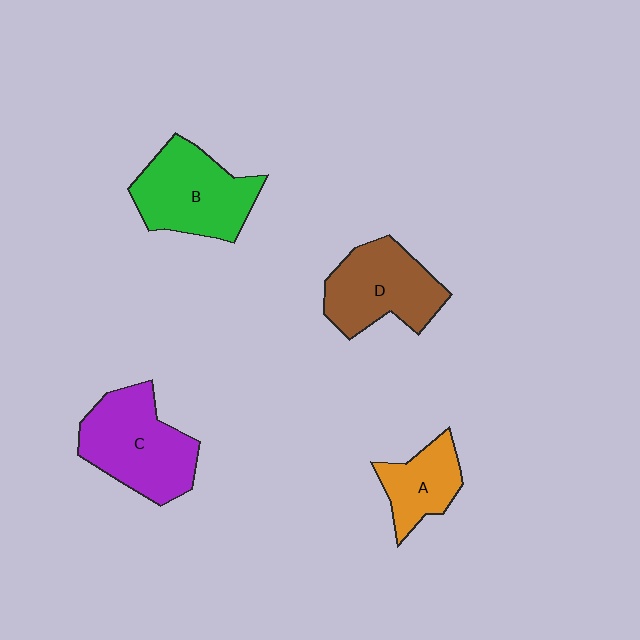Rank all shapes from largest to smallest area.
From largest to smallest: C (purple), B (green), D (brown), A (orange).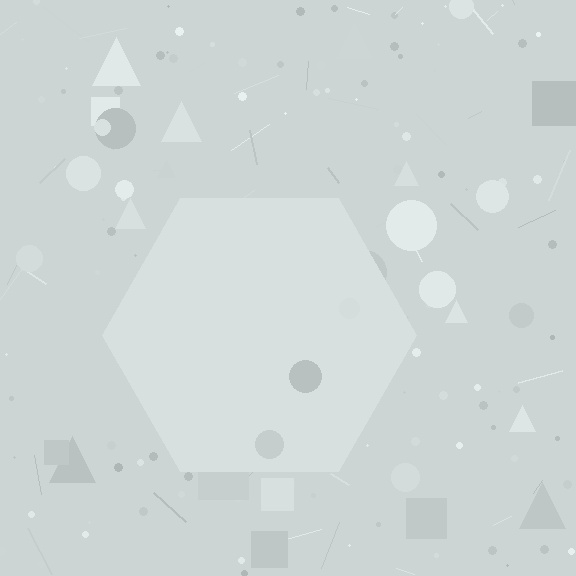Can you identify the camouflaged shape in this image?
The camouflaged shape is a hexagon.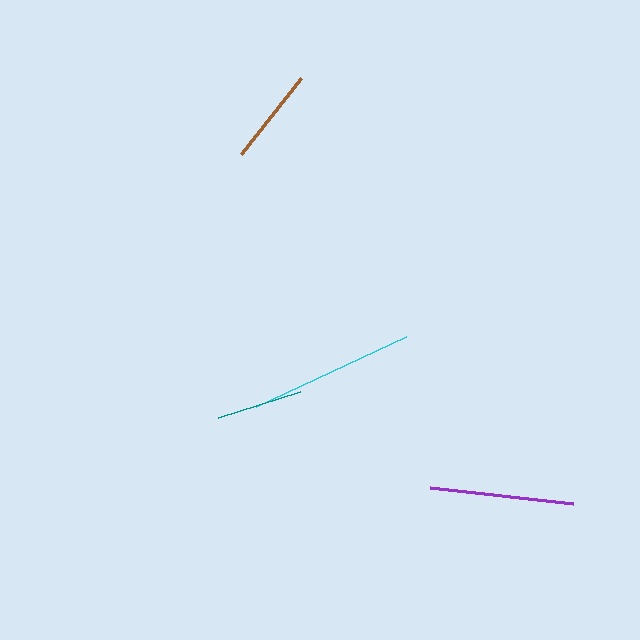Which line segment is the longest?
The cyan line is the longest at approximately 166 pixels.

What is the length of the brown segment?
The brown segment is approximately 97 pixels long.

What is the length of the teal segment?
The teal segment is approximately 86 pixels long.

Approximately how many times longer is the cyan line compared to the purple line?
The cyan line is approximately 1.2 times the length of the purple line.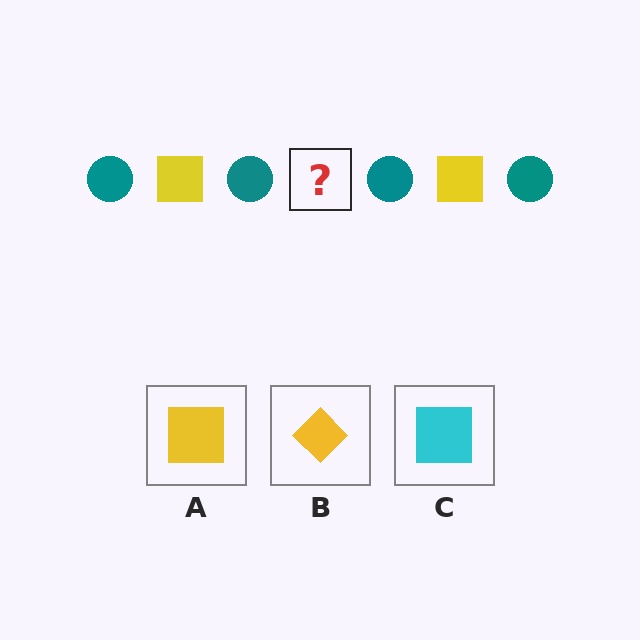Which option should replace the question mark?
Option A.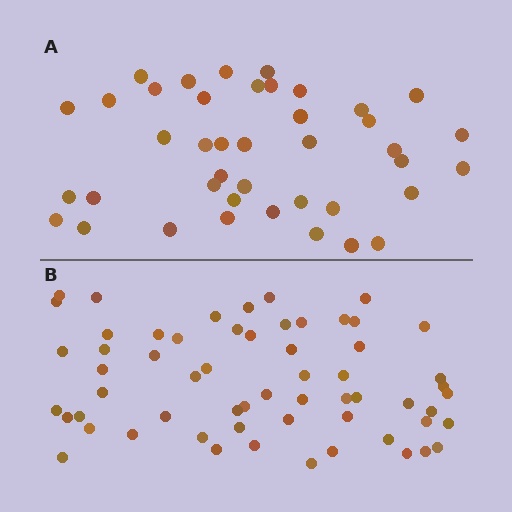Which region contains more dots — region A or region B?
Region B (the bottom region) has more dots.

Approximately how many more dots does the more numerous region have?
Region B has approximately 20 more dots than region A.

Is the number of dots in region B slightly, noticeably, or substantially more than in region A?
Region B has substantially more. The ratio is roughly 1.5 to 1.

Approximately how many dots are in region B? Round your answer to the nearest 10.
About 60 dots.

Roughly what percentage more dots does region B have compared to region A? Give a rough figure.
About 45% more.